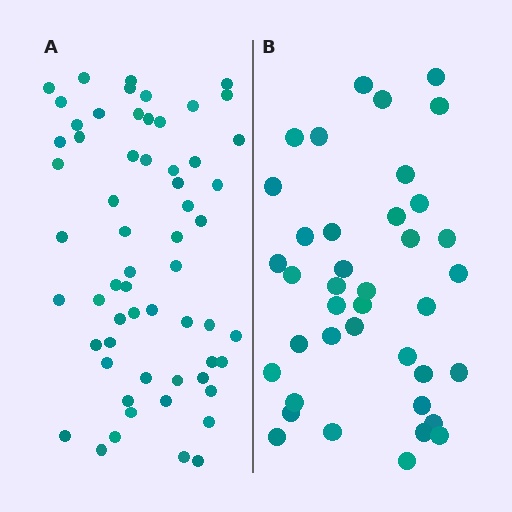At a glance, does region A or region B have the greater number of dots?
Region A (the left region) has more dots.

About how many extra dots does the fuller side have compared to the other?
Region A has approximately 20 more dots than region B.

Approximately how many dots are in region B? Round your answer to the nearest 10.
About 40 dots. (The exact count is 39, which rounds to 40.)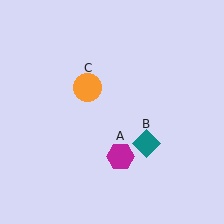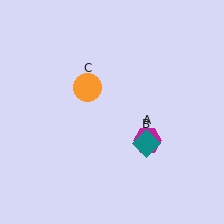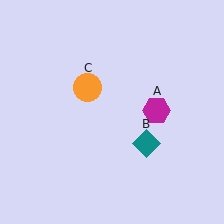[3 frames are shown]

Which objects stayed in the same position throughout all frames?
Teal diamond (object B) and orange circle (object C) remained stationary.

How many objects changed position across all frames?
1 object changed position: magenta hexagon (object A).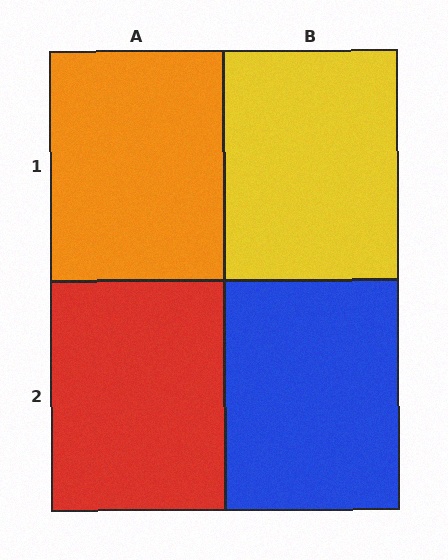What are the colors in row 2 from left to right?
Red, blue.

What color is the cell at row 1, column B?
Yellow.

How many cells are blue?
1 cell is blue.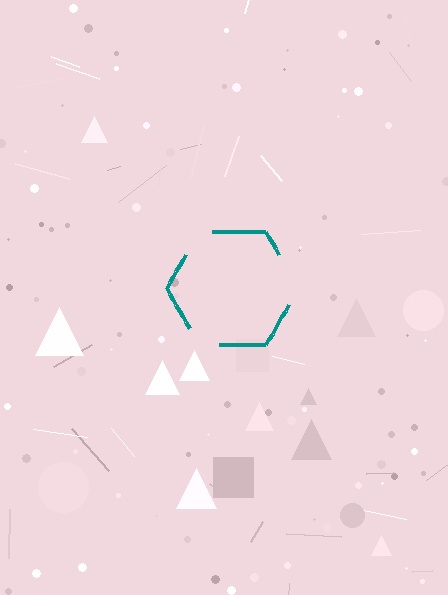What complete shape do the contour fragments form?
The contour fragments form a hexagon.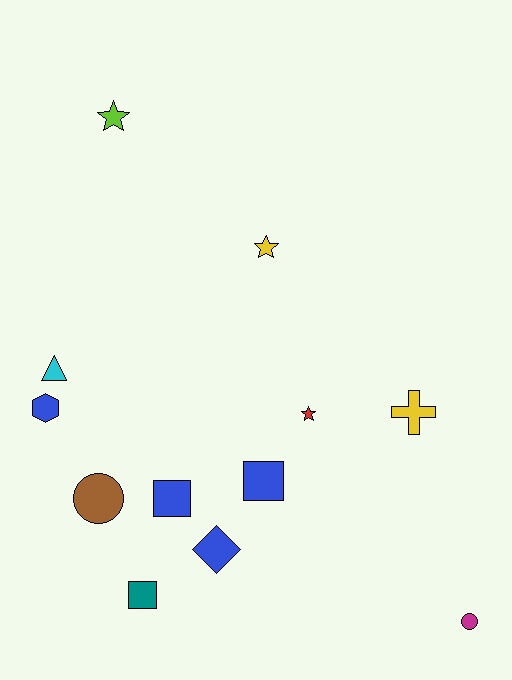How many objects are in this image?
There are 12 objects.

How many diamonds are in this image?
There is 1 diamond.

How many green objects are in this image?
There are no green objects.